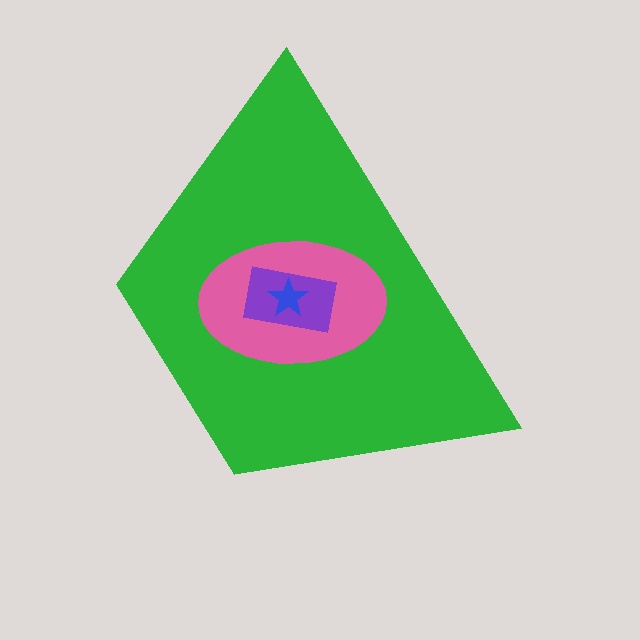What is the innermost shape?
The blue star.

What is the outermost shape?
The green trapezoid.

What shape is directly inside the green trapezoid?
The pink ellipse.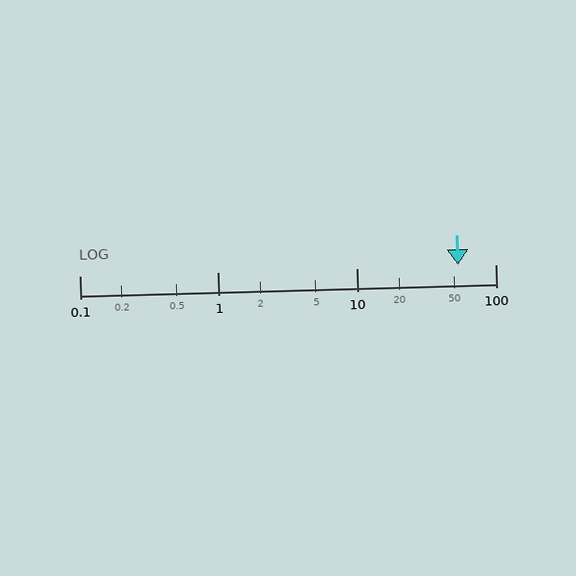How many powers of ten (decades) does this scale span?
The scale spans 3 decades, from 0.1 to 100.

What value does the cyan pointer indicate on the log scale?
The pointer indicates approximately 54.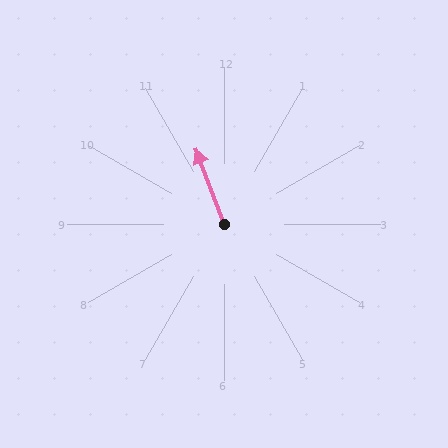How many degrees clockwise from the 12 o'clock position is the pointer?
Approximately 339 degrees.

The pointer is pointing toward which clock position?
Roughly 11 o'clock.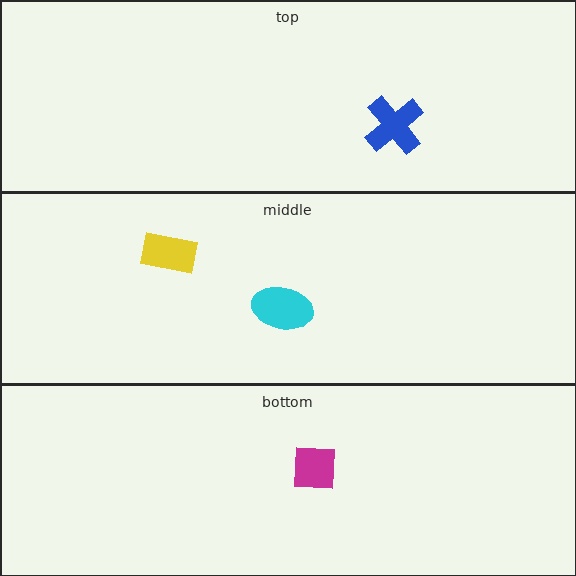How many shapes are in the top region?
1.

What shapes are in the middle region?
The yellow rectangle, the cyan ellipse.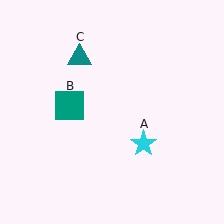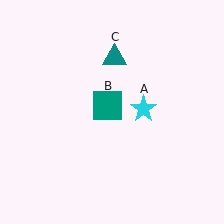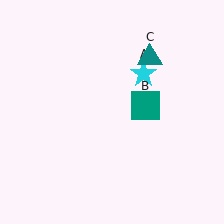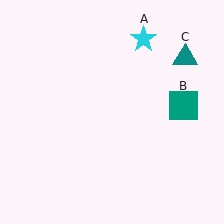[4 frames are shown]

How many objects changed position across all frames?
3 objects changed position: cyan star (object A), teal square (object B), teal triangle (object C).